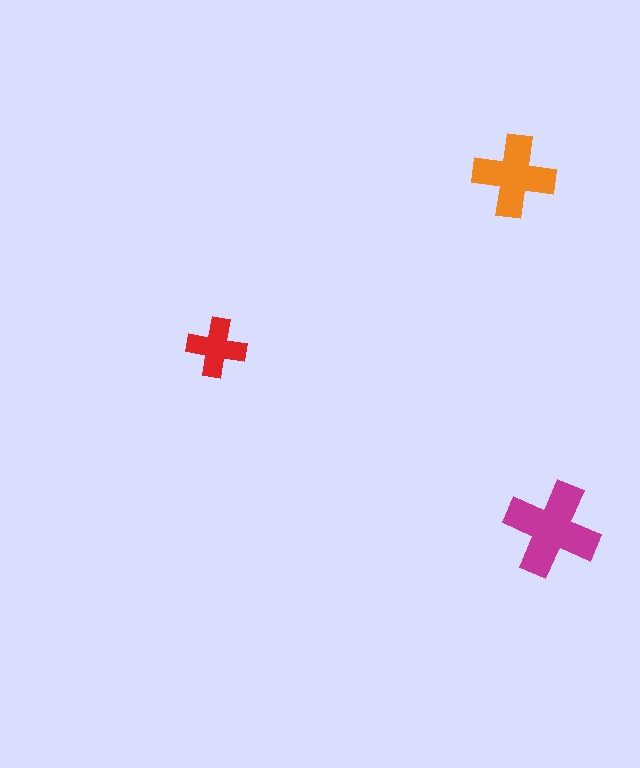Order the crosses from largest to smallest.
the magenta one, the orange one, the red one.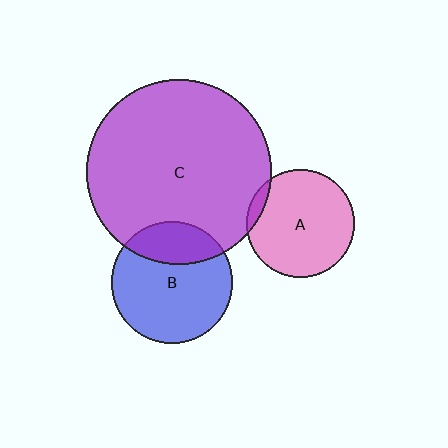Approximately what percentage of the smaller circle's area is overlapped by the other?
Approximately 25%.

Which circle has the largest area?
Circle C (purple).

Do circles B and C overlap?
Yes.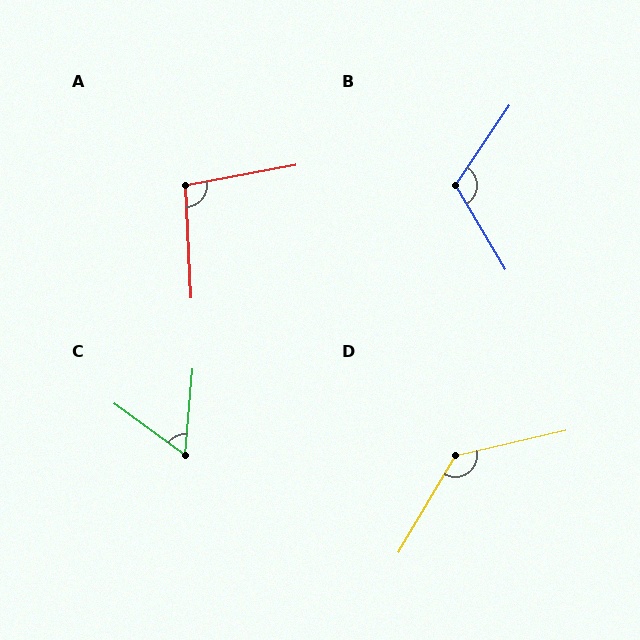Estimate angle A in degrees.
Approximately 98 degrees.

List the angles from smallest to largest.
C (59°), A (98°), B (115°), D (134°).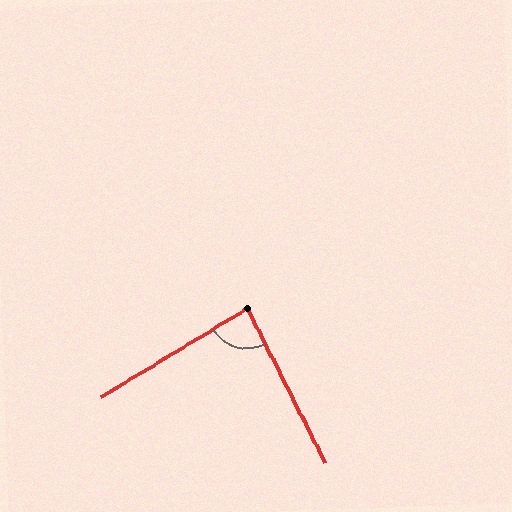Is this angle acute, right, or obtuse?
It is approximately a right angle.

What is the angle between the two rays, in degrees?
Approximately 86 degrees.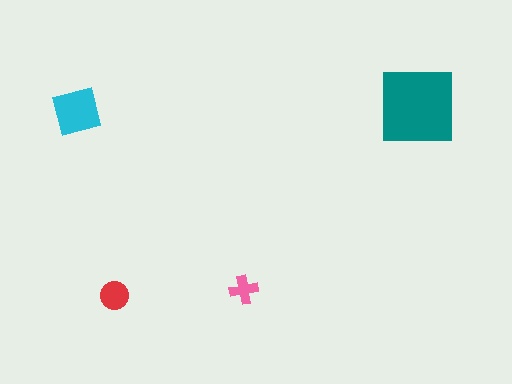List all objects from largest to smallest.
The teal square, the cyan square, the red circle, the pink cross.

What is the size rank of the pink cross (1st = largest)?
4th.